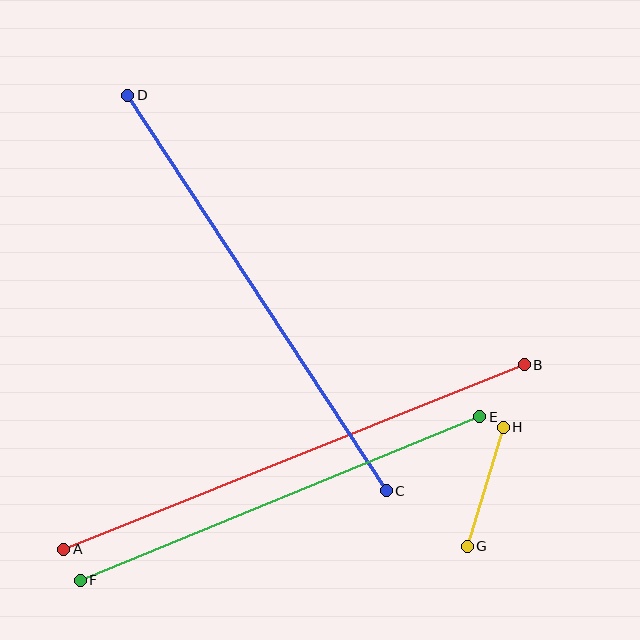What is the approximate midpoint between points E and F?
The midpoint is at approximately (280, 498) pixels.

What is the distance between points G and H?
The distance is approximately 124 pixels.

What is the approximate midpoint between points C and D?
The midpoint is at approximately (257, 293) pixels.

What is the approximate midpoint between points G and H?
The midpoint is at approximately (485, 487) pixels.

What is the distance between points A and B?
The distance is approximately 496 pixels.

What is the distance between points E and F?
The distance is approximately 432 pixels.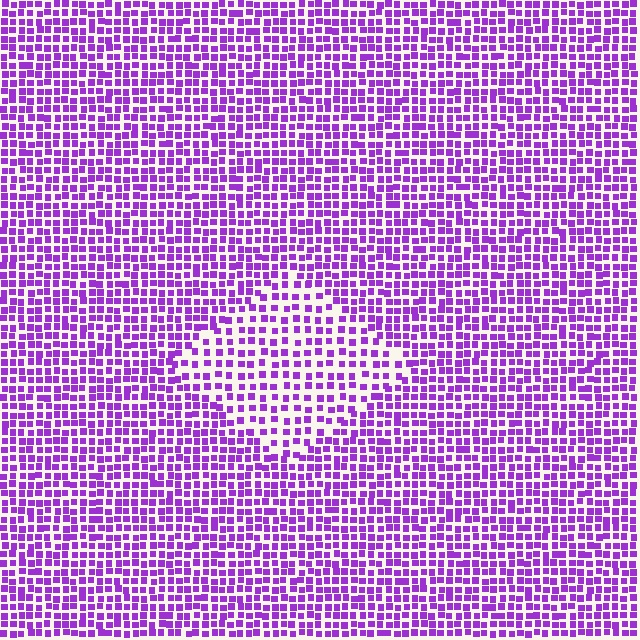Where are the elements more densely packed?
The elements are more densely packed outside the diamond boundary.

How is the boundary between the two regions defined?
The boundary is defined by a change in element density (approximately 1.6x ratio). All elements are the same color, size, and shape.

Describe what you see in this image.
The image contains small purple elements arranged at two different densities. A diamond-shaped region is visible where the elements are less densely packed than the surrounding area.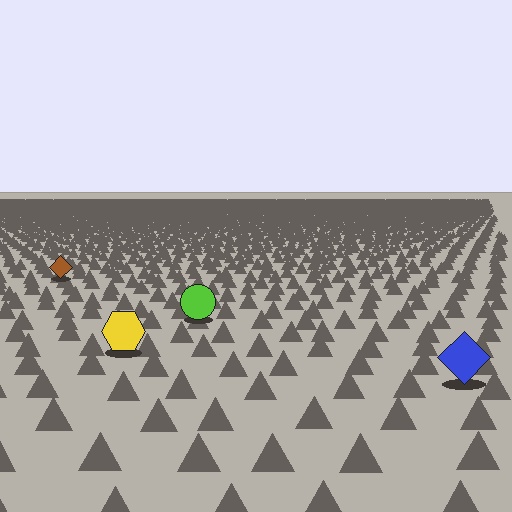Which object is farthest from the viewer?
The brown diamond is farthest from the viewer. It appears smaller and the ground texture around it is denser.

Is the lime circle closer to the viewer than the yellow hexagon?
No. The yellow hexagon is closer — you can tell from the texture gradient: the ground texture is coarser near it.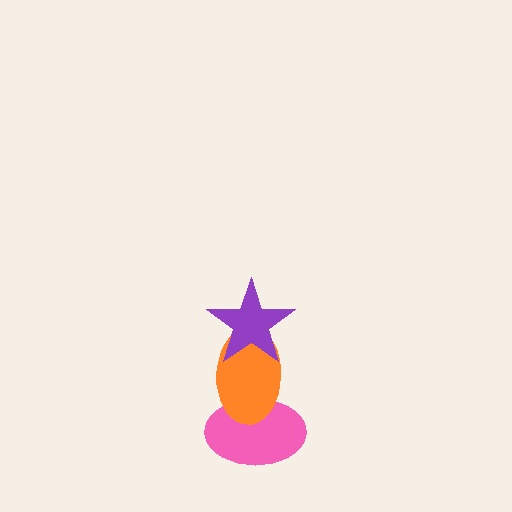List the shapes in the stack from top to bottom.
From top to bottom: the purple star, the orange ellipse, the pink ellipse.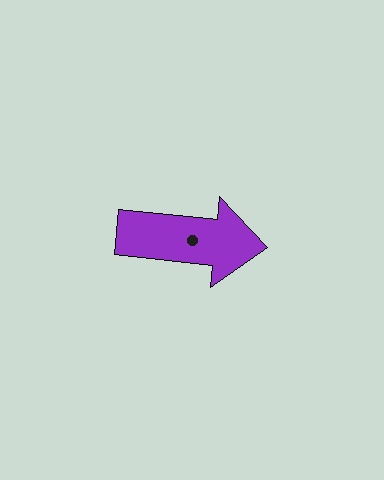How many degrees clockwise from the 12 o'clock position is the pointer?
Approximately 96 degrees.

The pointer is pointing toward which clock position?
Roughly 3 o'clock.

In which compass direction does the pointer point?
East.